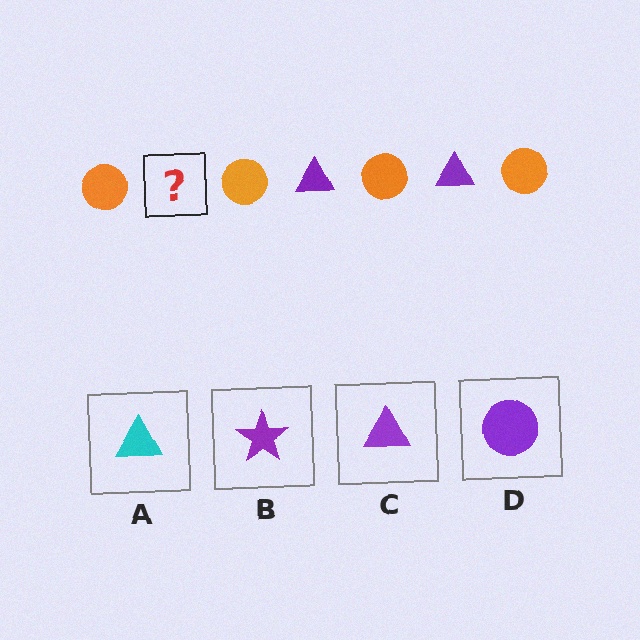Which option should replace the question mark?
Option C.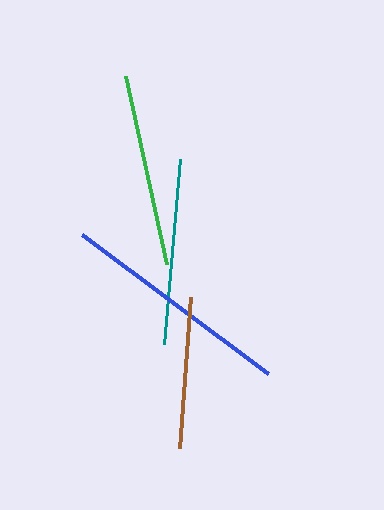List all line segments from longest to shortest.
From longest to shortest: blue, green, teal, brown.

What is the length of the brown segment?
The brown segment is approximately 151 pixels long.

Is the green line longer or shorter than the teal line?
The green line is longer than the teal line.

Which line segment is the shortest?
The brown line is the shortest at approximately 151 pixels.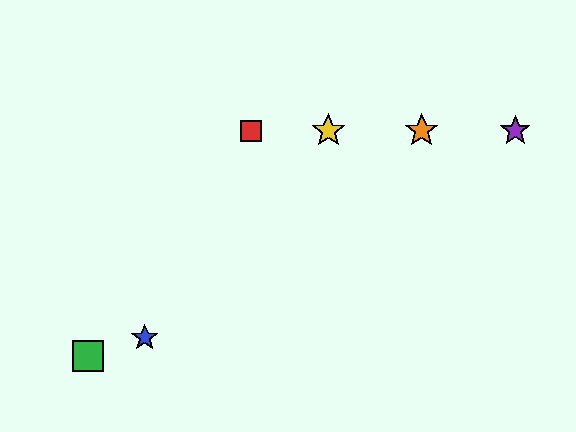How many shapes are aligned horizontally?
4 shapes (the red square, the yellow star, the purple star, the orange star) are aligned horizontally.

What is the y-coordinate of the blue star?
The blue star is at y≈338.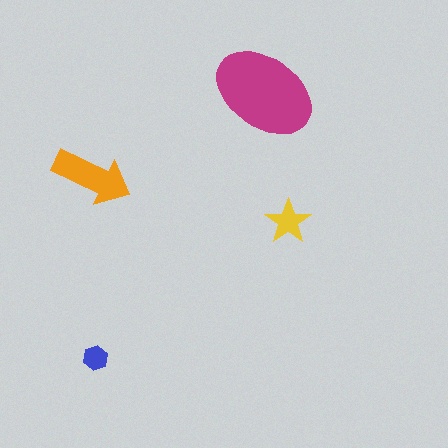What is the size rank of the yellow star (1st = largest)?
3rd.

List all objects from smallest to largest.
The blue hexagon, the yellow star, the orange arrow, the magenta ellipse.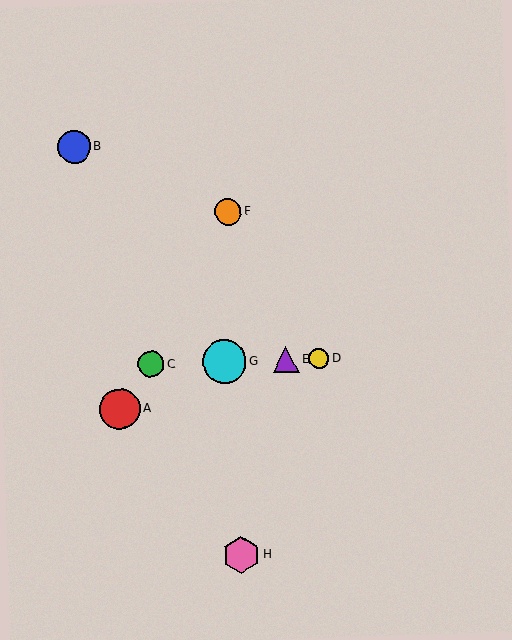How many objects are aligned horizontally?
4 objects (C, D, E, G) are aligned horizontally.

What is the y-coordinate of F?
Object F is at y≈212.